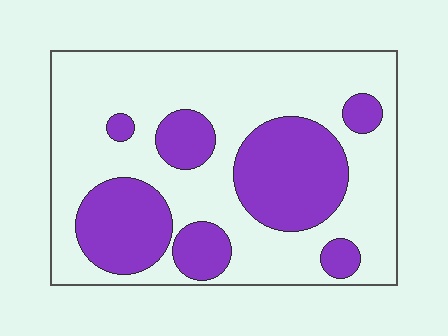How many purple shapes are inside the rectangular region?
7.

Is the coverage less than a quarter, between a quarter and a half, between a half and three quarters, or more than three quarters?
Between a quarter and a half.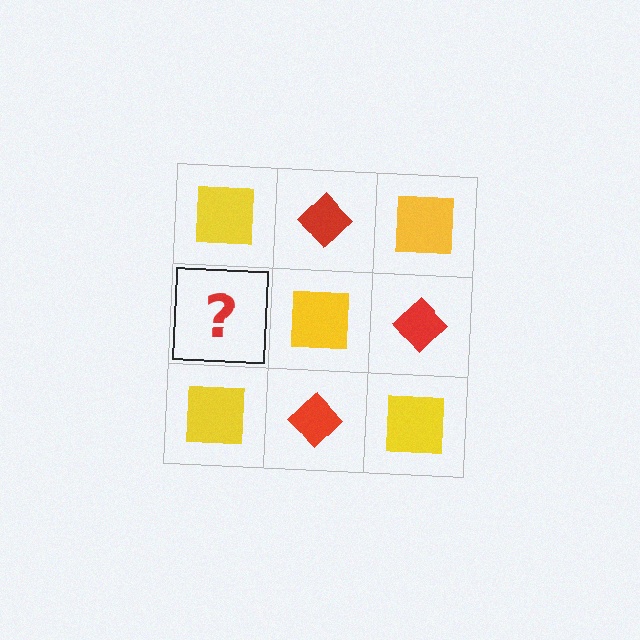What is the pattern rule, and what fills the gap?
The rule is that it alternates yellow square and red diamond in a checkerboard pattern. The gap should be filled with a red diamond.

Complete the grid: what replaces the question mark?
The question mark should be replaced with a red diamond.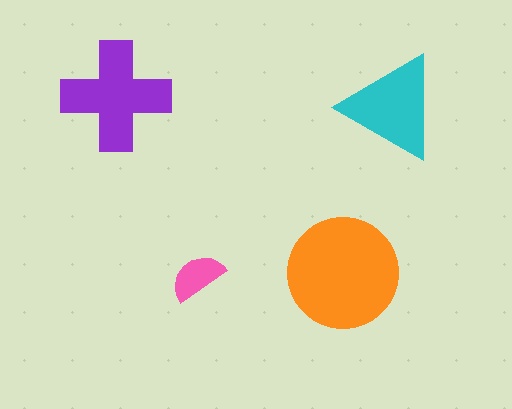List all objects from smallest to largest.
The pink semicircle, the cyan triangle, the purple cross, the orange circle.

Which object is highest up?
The purple cross is topmost.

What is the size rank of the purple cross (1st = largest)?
2nd.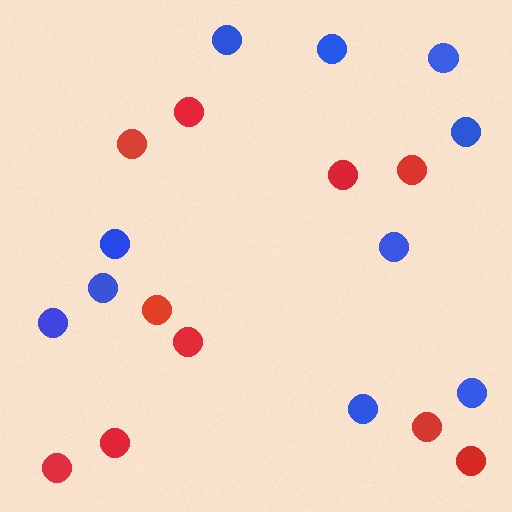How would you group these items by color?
There are 2 groups: one group of red circles (10) and one group of blue circles (10).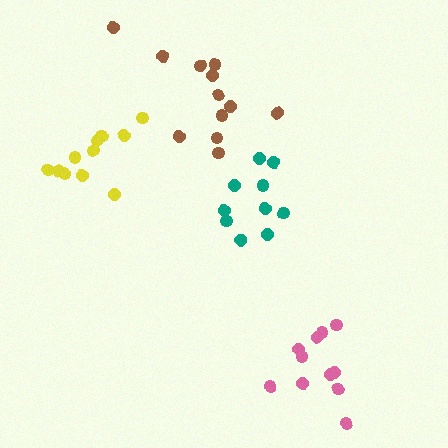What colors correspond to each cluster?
The clusters are colored: teal, yellow, pink, brown.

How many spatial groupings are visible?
There are 4 spatial groupings.